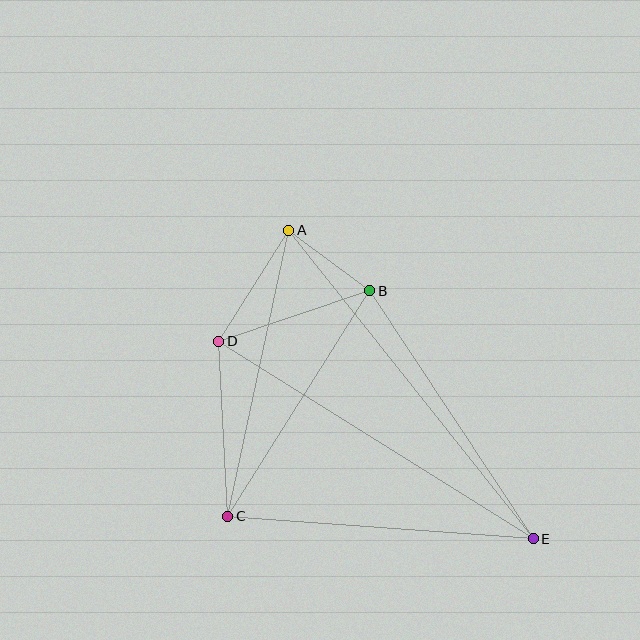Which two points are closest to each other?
Points A and B are closest to each other.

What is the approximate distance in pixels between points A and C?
The distance between A and C is approximately 292 pixels.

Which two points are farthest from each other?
Points A and E are farthest from each other.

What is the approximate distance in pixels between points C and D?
The distance between C and D is approximately 175 pixels.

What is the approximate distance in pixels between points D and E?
The distance between D and E is approximately 371 pixels.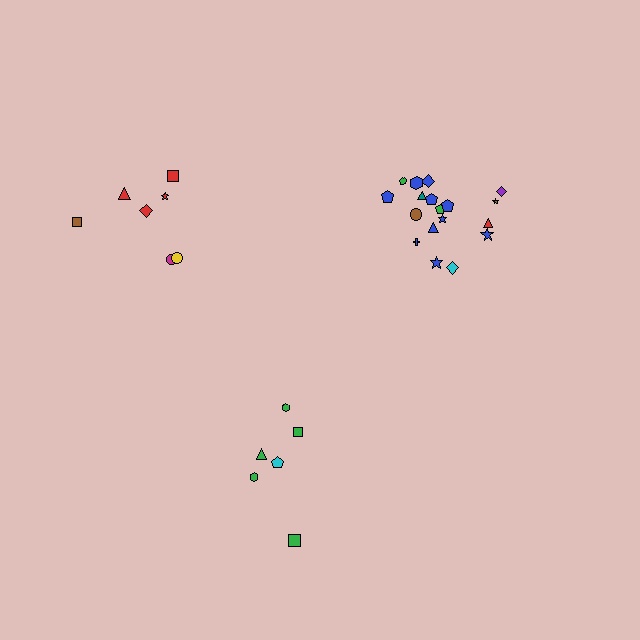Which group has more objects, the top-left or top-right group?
The top-right group.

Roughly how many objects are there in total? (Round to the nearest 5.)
Roughly 30 objects in total.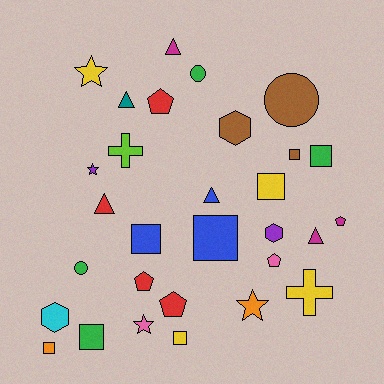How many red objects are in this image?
There are 4 red objects.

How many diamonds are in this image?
There are no diamonds.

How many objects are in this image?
There are 30 objects.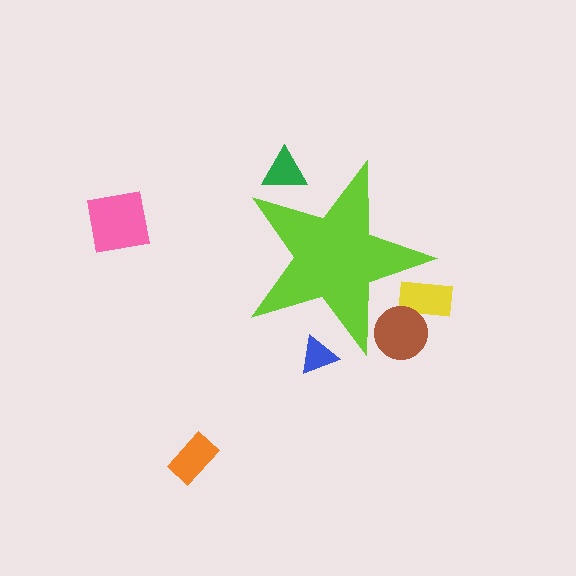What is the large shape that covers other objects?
A lime star.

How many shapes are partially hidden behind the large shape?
4 shapes are partially hidden.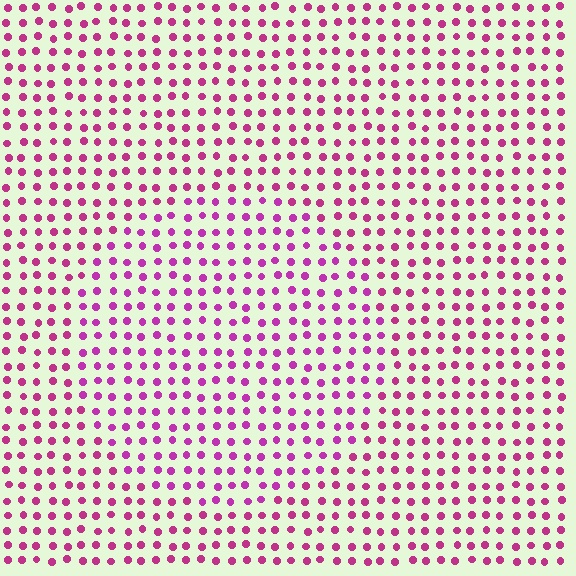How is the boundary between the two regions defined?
The boundary is defined purely by a slight shift in hue (about 18 degrees). Spacing, size, and orientation are identical on both sides.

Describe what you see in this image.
The image is filled with small magenta elements in a uniform arrangement. A circle-shaped region is visible where the elements are tinted to a slightly different hue, forming a subtle color boundary.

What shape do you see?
I see a circle.